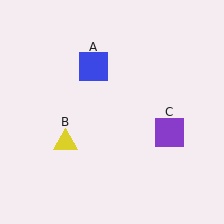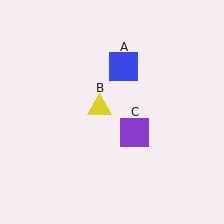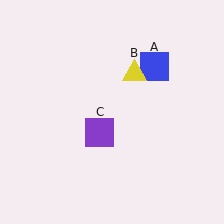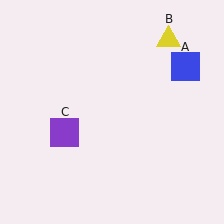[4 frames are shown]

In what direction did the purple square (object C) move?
The purple square (object C) moved left.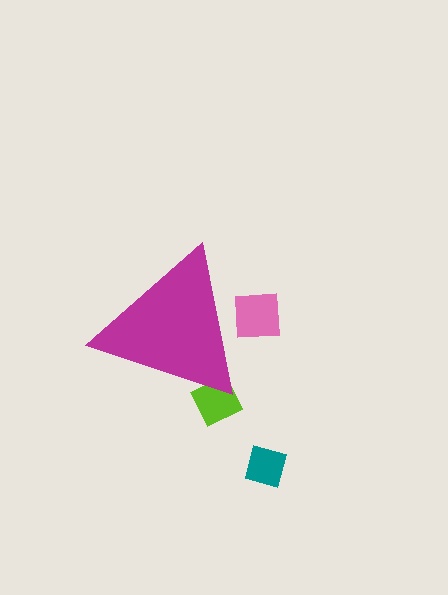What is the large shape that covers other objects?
A magenta triangle.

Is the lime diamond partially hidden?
Yes, the lime diamond is partially hidden behind the magenta triangle.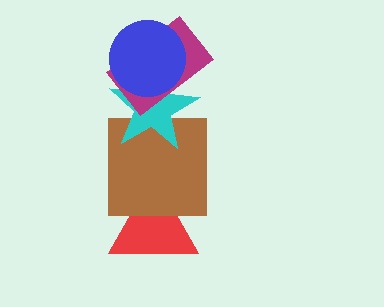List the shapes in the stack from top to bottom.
From top to bottom: the blue circle, the magenta rectangle, the cyan star, the brown square, the red triangle.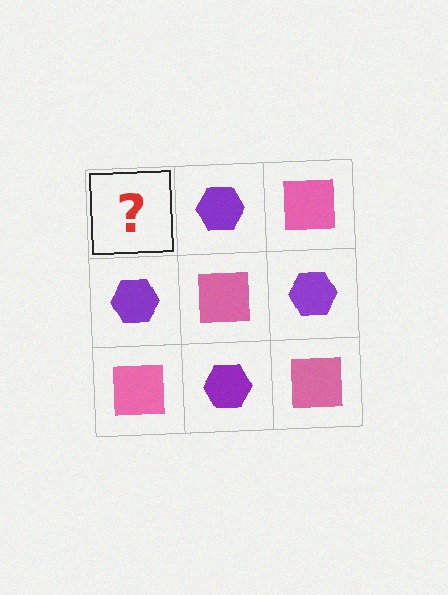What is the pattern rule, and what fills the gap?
The rule is that it alternates pink square and purple hexagon in a checkerboard pattern. The gap should be filled with a pink square.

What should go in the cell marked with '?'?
The missing cell should contain a pink square.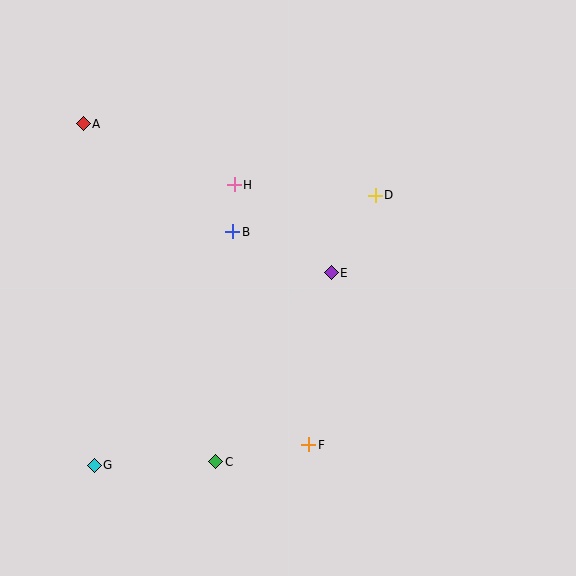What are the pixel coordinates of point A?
Point A is at (83, 124).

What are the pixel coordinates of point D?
Point D is at (375, 195).